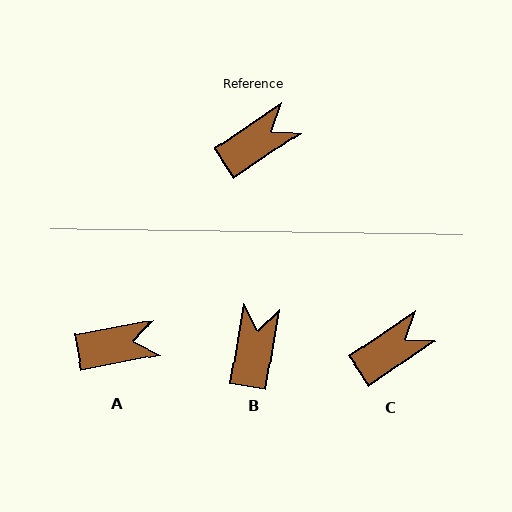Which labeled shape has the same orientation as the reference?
C.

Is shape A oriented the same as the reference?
No, it is off by about 23 degrees.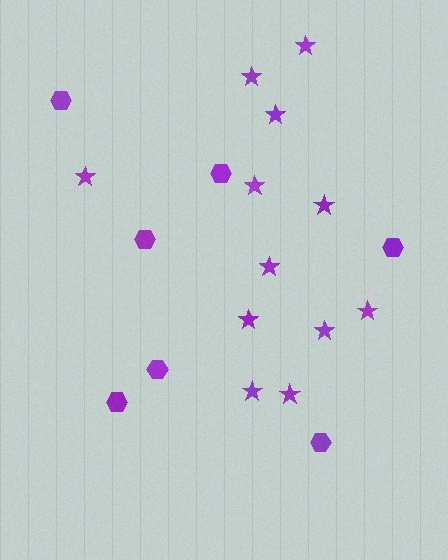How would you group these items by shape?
There are 2 groups: one group of stars (12) and one group of hexagons (7).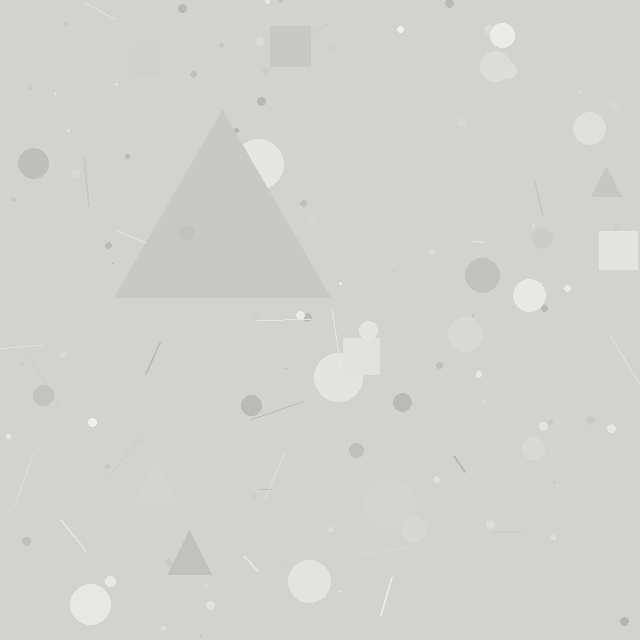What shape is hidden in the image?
A triangle is hidden in the image.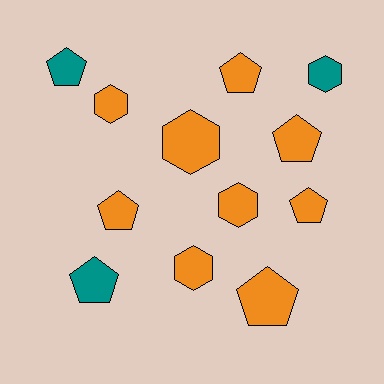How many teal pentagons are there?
There are 2 teal pentagons.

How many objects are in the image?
There are 12 objects.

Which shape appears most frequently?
Pentagon, with 7 objects.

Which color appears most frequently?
Orange, with 9 objects.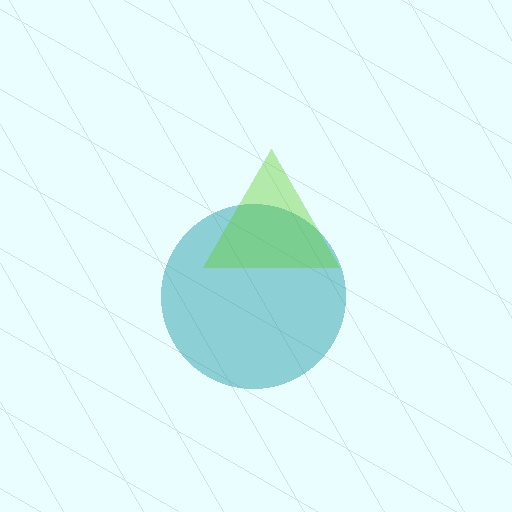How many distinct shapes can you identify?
There are 2 distinct shapes: a teal circle, a lime triangle.